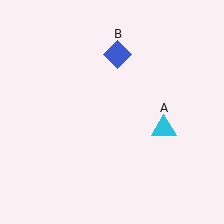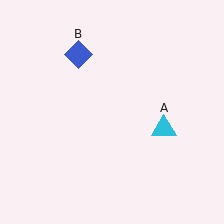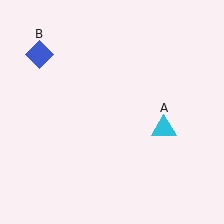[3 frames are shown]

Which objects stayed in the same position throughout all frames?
Cyan triangle (object A) remained stationary.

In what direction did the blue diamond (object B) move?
The blue diamond (object B) moved left.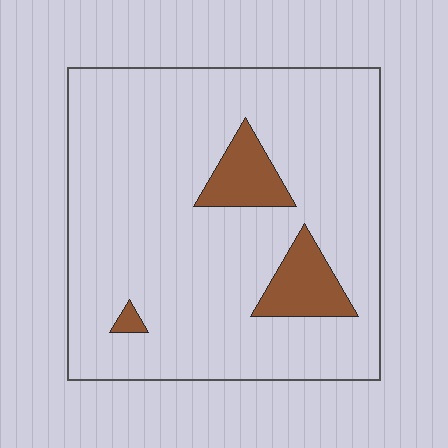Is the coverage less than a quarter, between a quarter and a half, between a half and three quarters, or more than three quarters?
Less than a quarter.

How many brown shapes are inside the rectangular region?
3.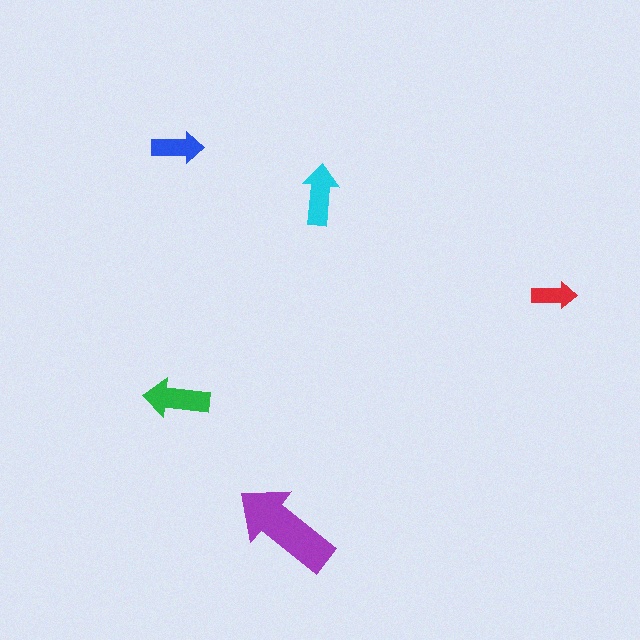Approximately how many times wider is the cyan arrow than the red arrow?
About 1.5 times wider.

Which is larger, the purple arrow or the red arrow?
The purple one.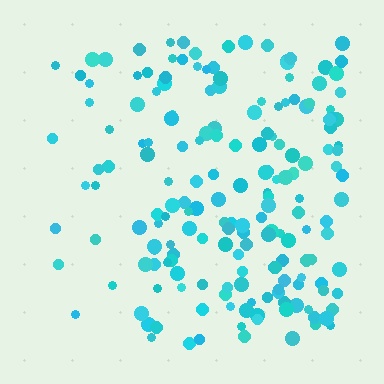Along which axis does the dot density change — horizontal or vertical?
Horizontal.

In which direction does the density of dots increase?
From left to right, with the right side densest.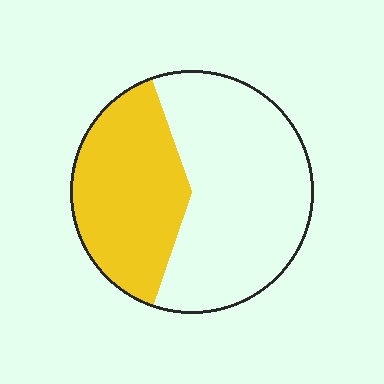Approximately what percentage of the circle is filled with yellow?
Approximately 40%.